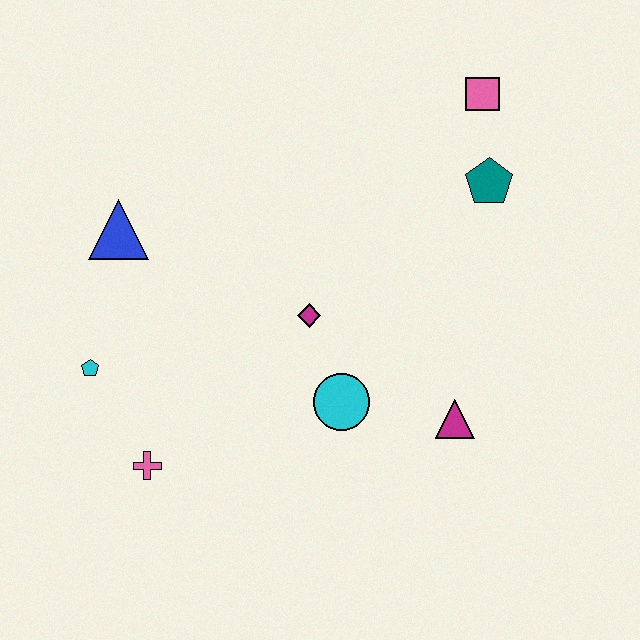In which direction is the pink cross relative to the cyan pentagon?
The pink cross is below the cyan pentagon.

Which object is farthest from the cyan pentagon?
The pink square is farthest from the cyan pentagon.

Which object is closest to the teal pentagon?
The pink square is closest to the teal pentagon.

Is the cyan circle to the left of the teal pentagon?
Yes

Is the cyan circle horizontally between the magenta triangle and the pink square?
No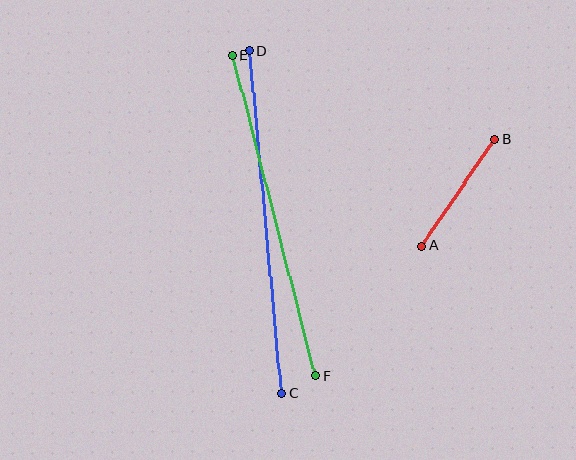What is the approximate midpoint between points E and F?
The midpoint is at approximately (274, 215) pixels.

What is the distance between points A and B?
The distance is approximately 130 pixels.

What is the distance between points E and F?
The distance is approximately 330 pixels.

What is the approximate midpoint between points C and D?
The midpoint is at approximately (265, 222) pixels.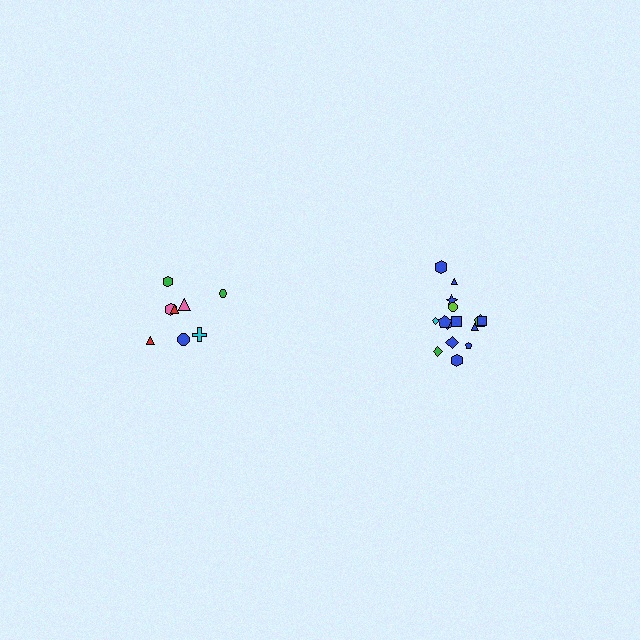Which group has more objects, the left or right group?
The right group.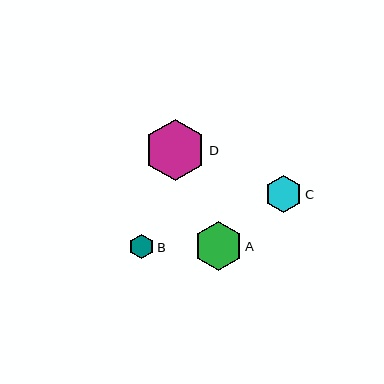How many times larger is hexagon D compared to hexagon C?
Hexagon D is approximately 1.7 times the size of hexagon C.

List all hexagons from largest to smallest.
From largest to smallest: D, A, C, B.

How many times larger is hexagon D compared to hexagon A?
Hexagon D is approximately 1.3 times the size of hexagon A.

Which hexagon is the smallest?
Hexagon B is the smallest with a size of approximately 25 pixels.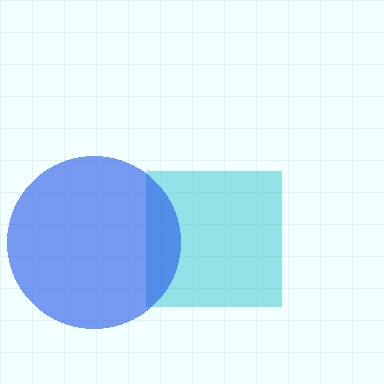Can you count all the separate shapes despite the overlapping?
Yes, there are 2 separate shapes.